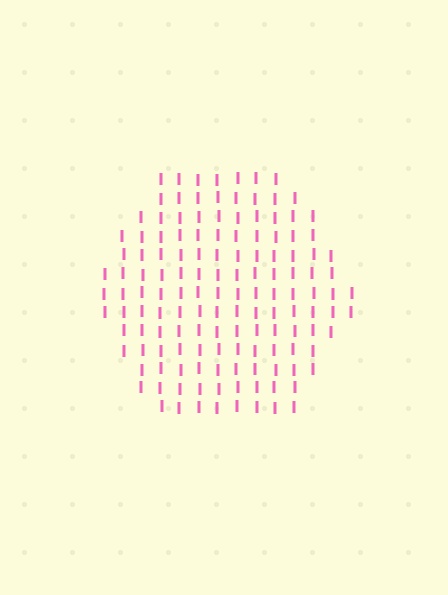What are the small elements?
The small elements are letter I's.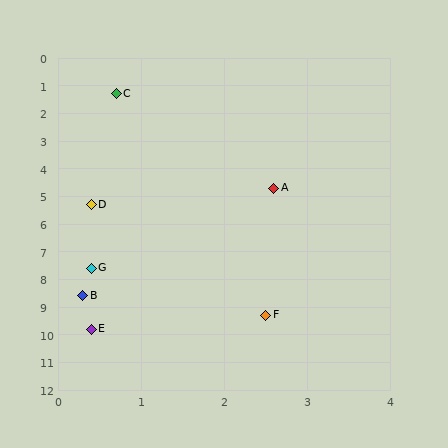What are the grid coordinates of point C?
Point C is at approximately (0.7, 1.3).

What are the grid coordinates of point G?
Point G is at approximately (0.4, 7.6).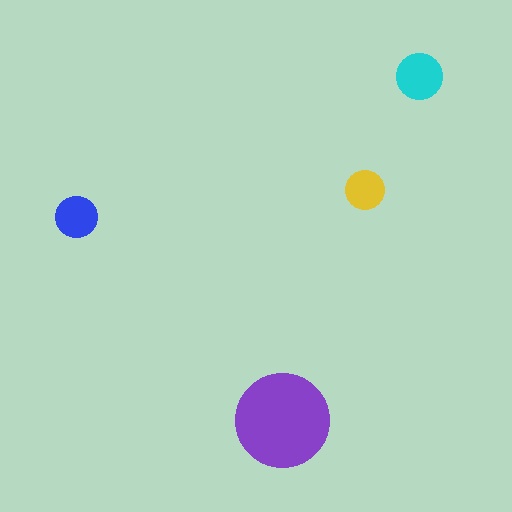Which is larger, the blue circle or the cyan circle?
The cyan one.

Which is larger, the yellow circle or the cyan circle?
The cyan one.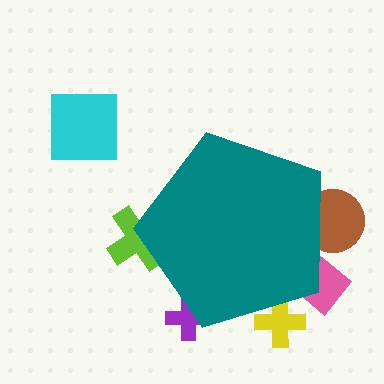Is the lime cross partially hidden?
Yes, the lime cross is partially hidden behind the teal pentagon.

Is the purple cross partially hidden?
Yes, the purple cross is partially hidden behind the teal pentagon.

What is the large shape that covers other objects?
A teal pentagon.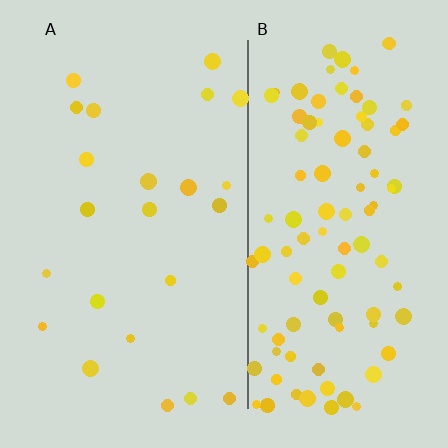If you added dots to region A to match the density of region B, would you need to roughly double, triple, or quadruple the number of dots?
Approximately quadruple.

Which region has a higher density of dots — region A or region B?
B (the right).